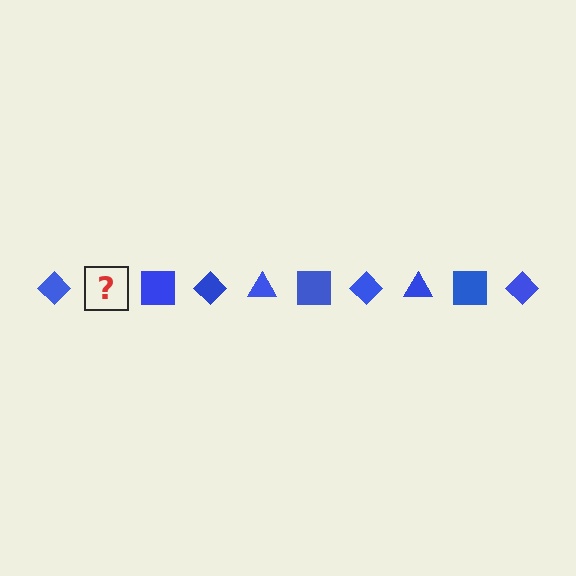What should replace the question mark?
The question mark should be replaced with a blue triangle.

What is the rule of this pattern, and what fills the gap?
The rule is that the pattern cycles through diamond, triangle, square shapes in blue. The gap should be filled with a blue triangle.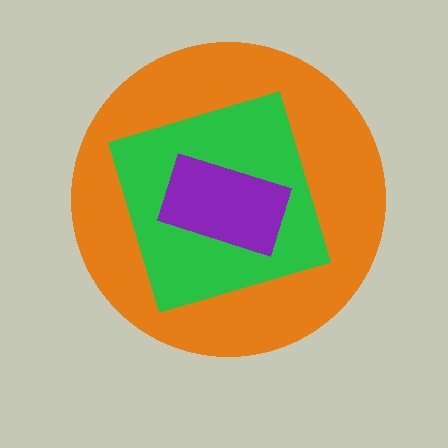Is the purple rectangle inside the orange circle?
Yes.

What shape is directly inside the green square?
The purple rectangle.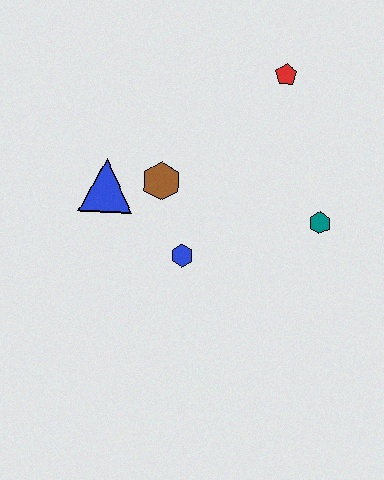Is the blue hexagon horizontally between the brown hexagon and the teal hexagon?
Yes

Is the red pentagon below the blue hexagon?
No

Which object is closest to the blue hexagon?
The brown hexagon is closest to the blue hexagon.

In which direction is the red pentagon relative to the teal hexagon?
The red pentagon is above the teal hexagon.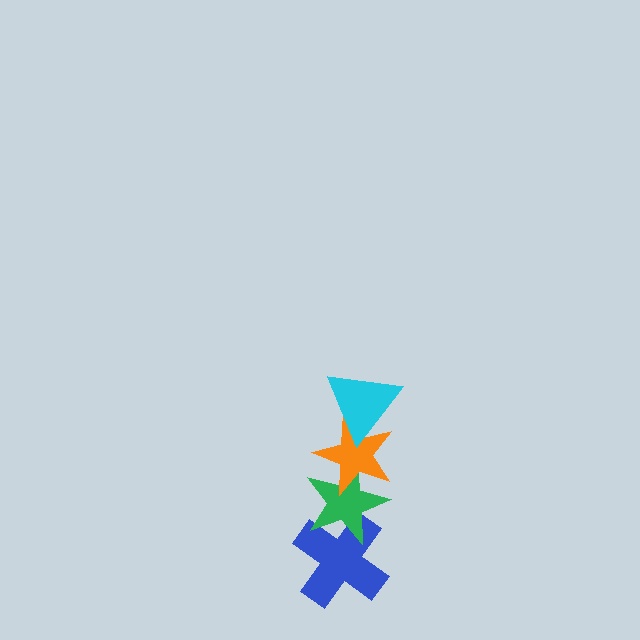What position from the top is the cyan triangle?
The cyan triangle is 1st from the top.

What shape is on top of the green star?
The orange star is on top of the green star.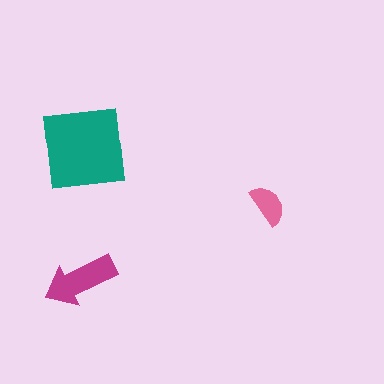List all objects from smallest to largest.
The pink semicircle, the magenta arrow, the teal square.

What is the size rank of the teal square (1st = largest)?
1st.